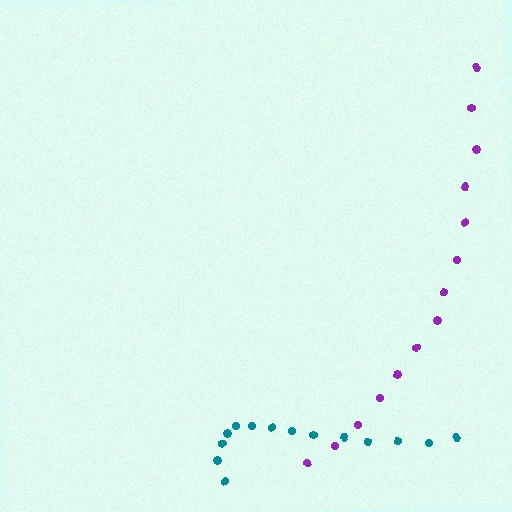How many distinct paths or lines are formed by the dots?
There are 2 distinct paths.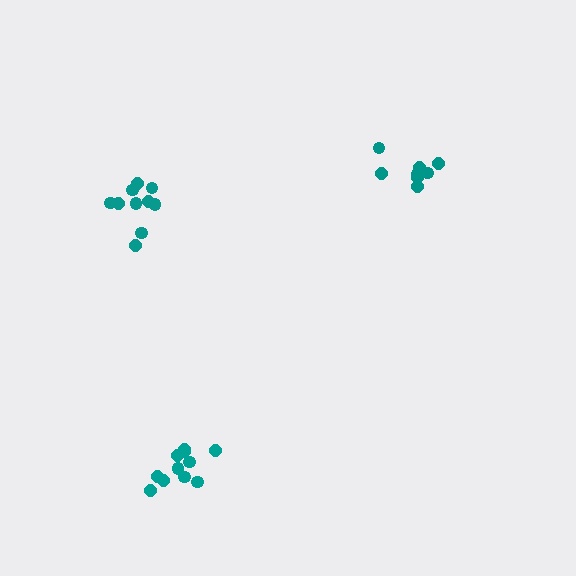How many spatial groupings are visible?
There are 3 spatial groupings.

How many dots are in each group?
Group 1: 8 dots, Group 2: 10 dots, Group 3: 11 dots (29 total).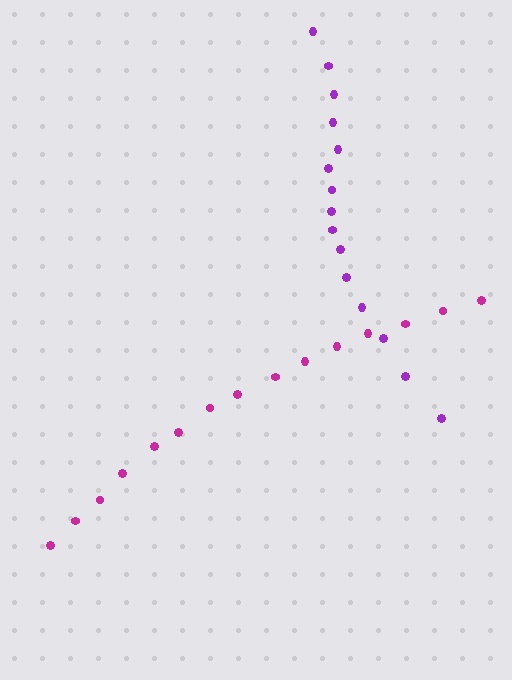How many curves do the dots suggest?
There are 2 distinct paths.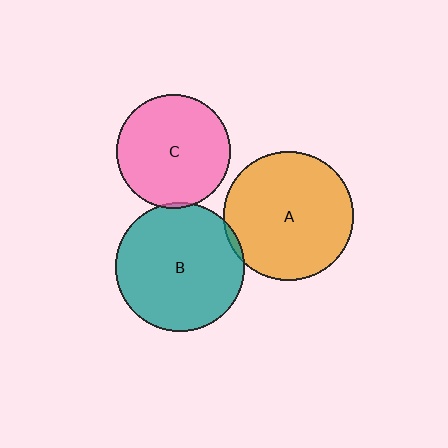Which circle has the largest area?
Circle A (orange).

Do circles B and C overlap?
Yes.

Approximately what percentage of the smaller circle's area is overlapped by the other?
Approximately 5%.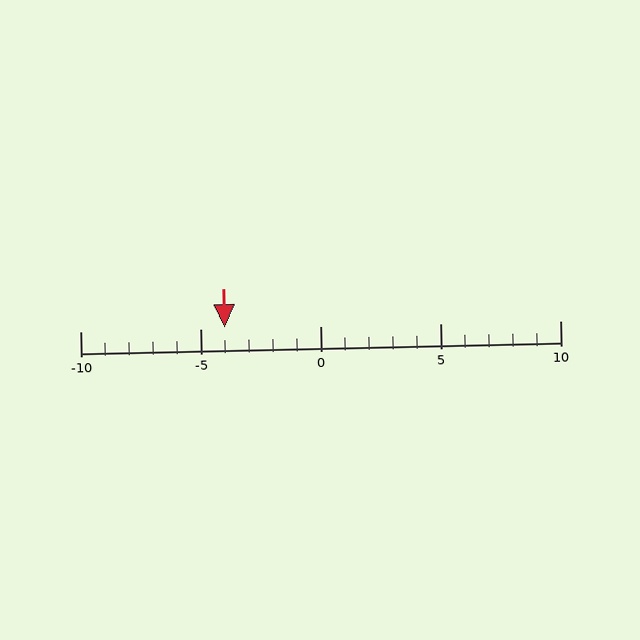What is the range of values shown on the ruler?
The ruler shows values from -10 to 10.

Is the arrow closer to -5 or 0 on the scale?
The arrow is closer to -5.